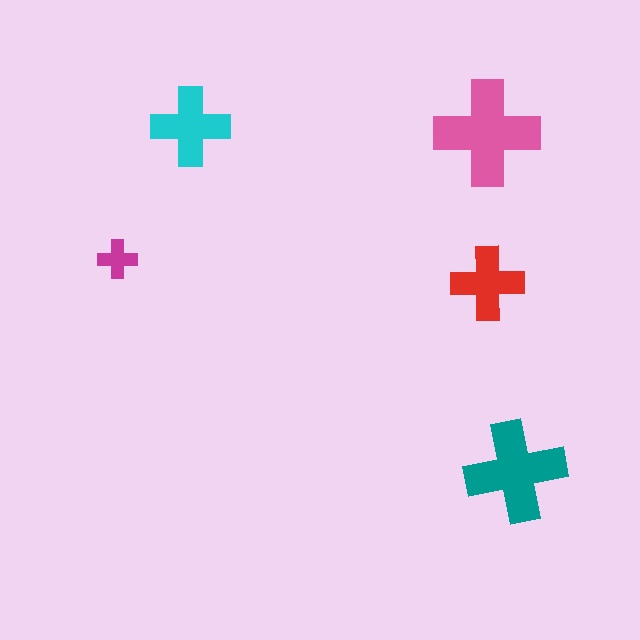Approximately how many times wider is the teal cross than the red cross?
About 1.5 times wider.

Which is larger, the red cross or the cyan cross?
The cyan one.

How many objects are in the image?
There are 5 objects in the image.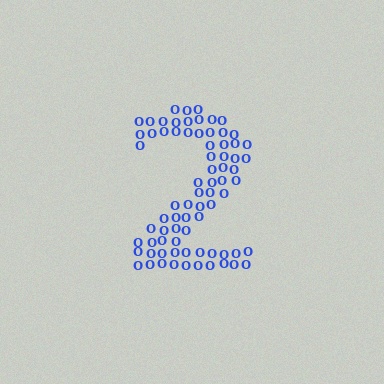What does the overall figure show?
The overall figure shows the digit 2.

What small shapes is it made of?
It is made of small letter O's.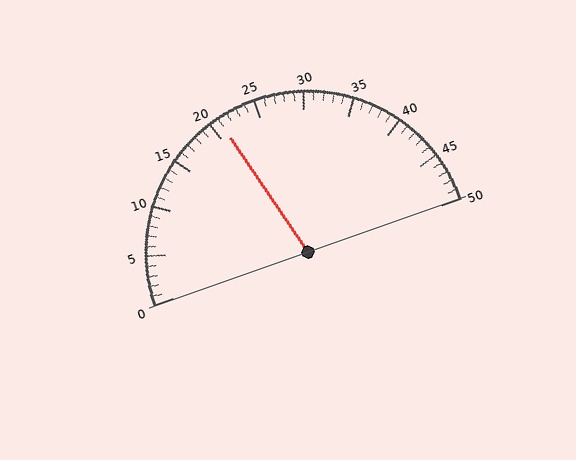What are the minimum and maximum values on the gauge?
The gauge ranges from 0 to 50.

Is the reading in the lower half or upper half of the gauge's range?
The reading is in the lower half of the range (0 to 50).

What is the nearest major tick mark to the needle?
The nearest major tick mark is 20.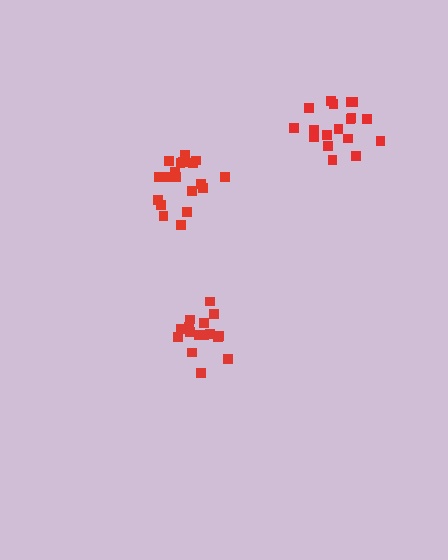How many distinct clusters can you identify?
There are 3 distinct clusters.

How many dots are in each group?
Group 1: 17 dots, Group 2: 18 dots, Group 3: 20 dots (55 total).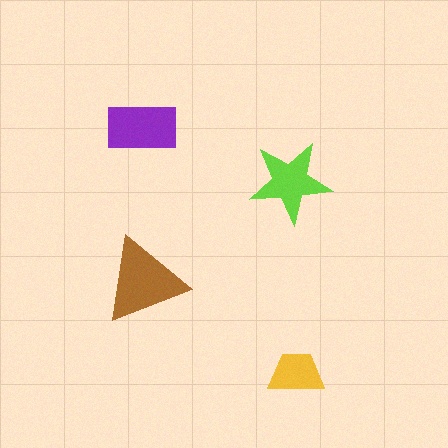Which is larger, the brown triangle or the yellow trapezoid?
The brown triangle.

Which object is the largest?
The brown triangle.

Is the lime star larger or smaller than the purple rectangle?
Smaller.